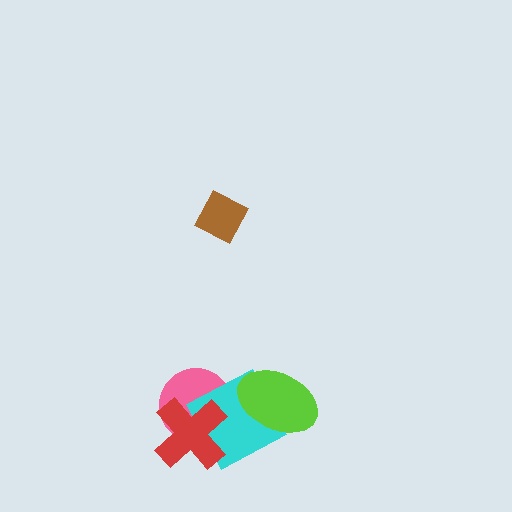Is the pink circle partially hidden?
Yes, it is partially covered by another shape.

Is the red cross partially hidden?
No, no other shape covers it.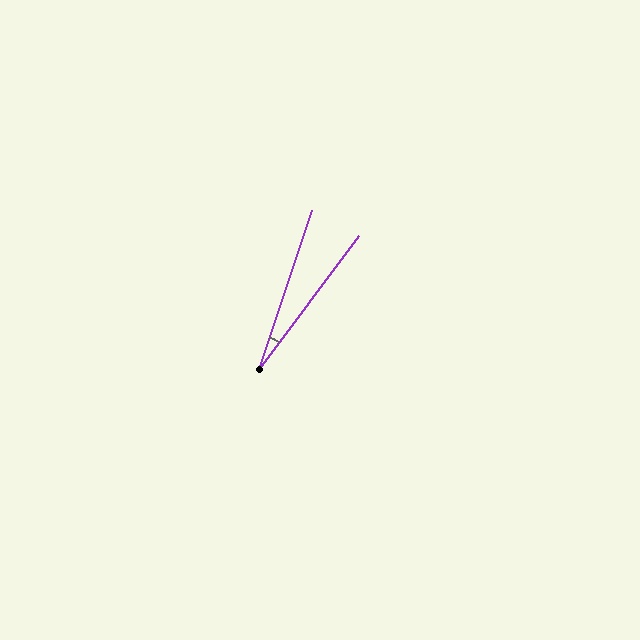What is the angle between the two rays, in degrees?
Approximately 19 degrees.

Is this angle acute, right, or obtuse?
It is acute.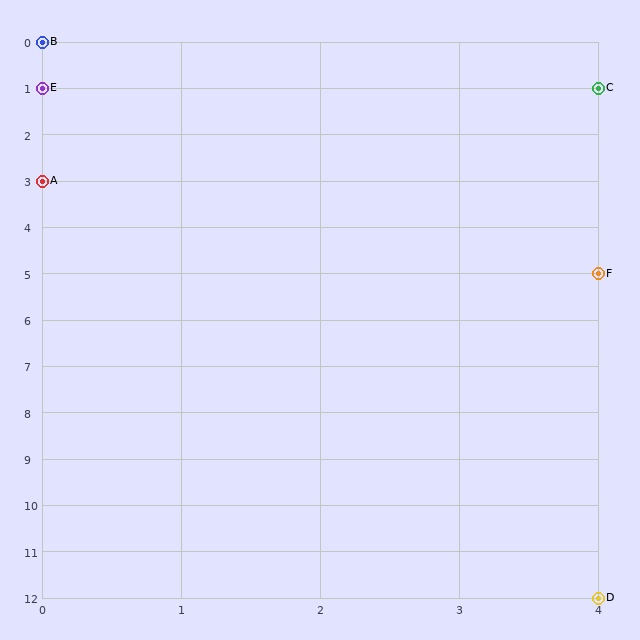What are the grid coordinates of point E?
Point E is at grid coordinates (0, 1).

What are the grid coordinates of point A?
Point A is at grid coordinates (0, 3).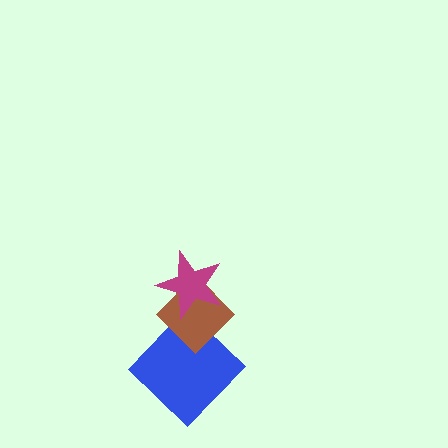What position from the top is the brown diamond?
The brown diamond is 2nd from the top.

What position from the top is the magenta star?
The magenta star is 1st from the top.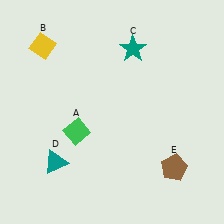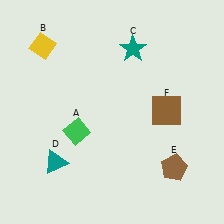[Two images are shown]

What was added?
A brown square (F) was added in Image 2.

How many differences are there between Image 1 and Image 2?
There is 1 difference between the two images.